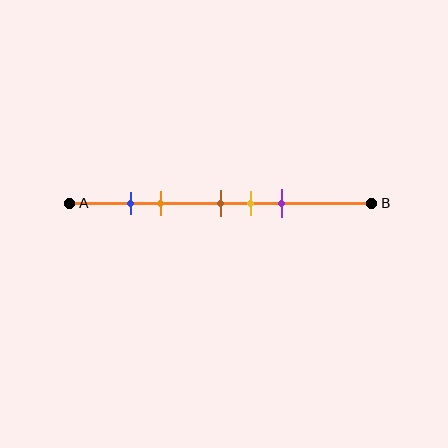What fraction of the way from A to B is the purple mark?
The purple mark is approximately 70% (0.7) of the way from A to B.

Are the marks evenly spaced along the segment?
No, the marks are not evenly spaced.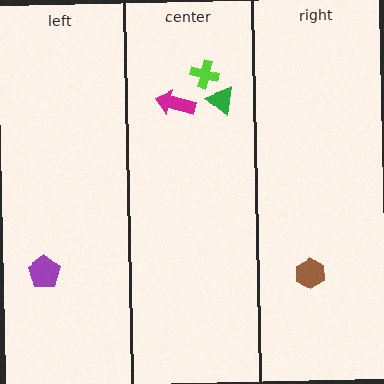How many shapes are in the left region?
1.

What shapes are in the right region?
The brown hexagon.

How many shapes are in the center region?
3.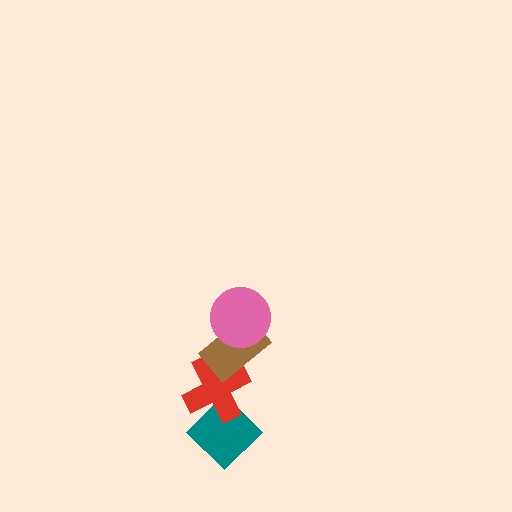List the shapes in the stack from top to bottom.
From top to bottom: the pink circle, the brown rectangle, the red cross, the teal diamond.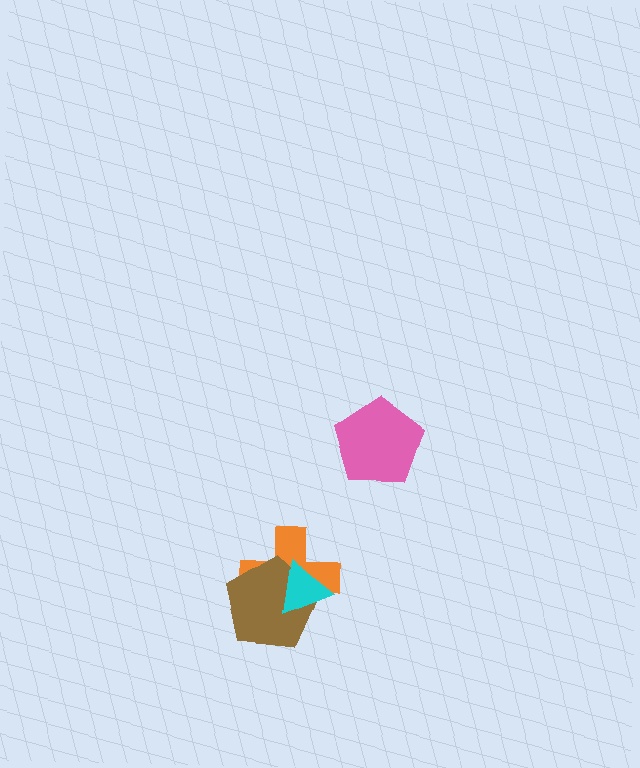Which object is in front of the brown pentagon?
The cyan triangle is in front of the brown pentagon.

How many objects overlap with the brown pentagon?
2 objects overlap with the brown pentagon.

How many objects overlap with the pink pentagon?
0 objects overlap with the pink pentagon.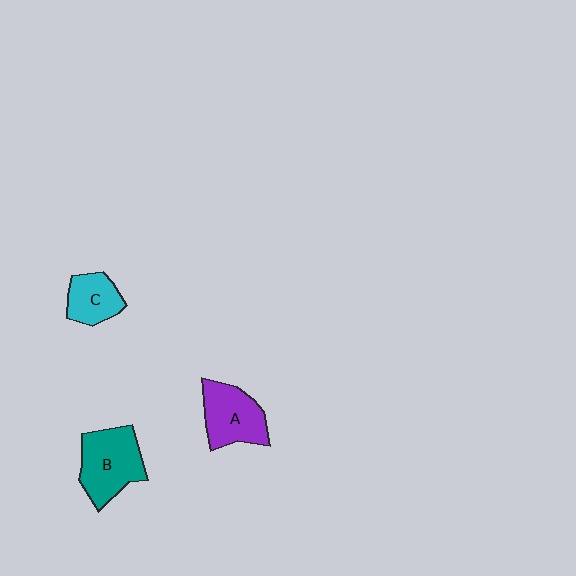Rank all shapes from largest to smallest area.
From largest to smallest: B (teal), A (purple), C (cyan).